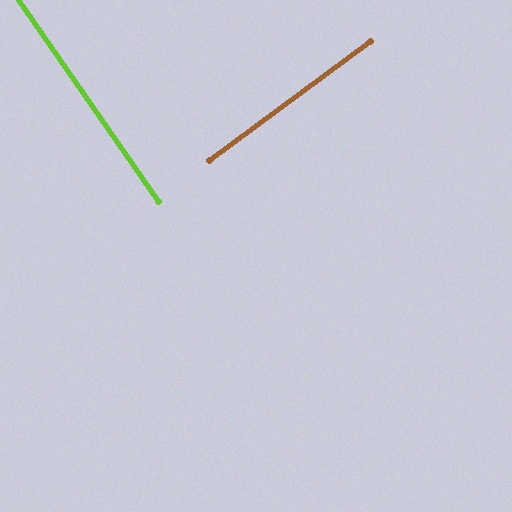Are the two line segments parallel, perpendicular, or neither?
Perpendicular — they meet at approximately 88°.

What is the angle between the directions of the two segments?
Approximately 88 degrees.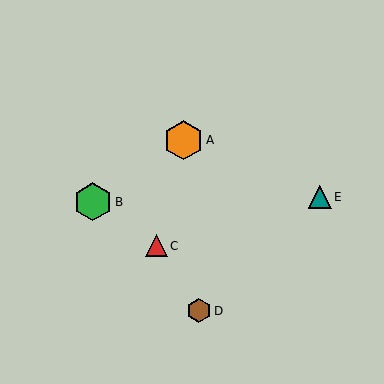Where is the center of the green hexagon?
The center of the green hexagon is at (93, 202).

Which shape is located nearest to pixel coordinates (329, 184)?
The teal triangle (labeled E) at (320, 197) is nearest to that location.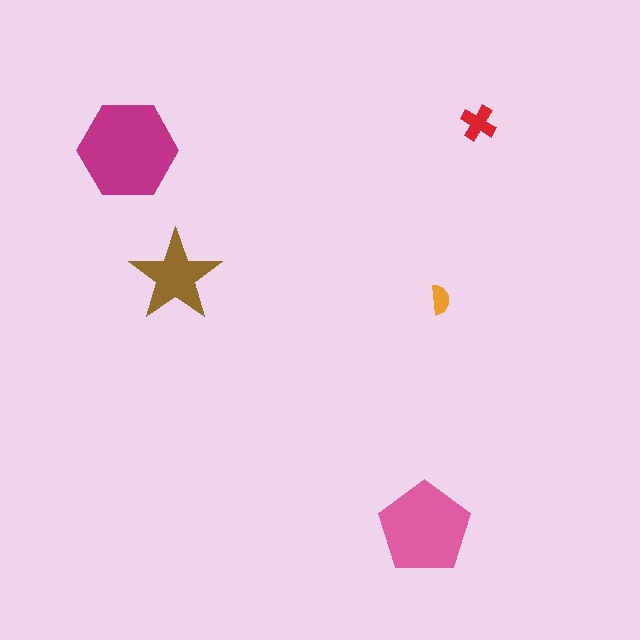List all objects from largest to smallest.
The magenta hexagon, the pink pentagon, the brown star, the red cross, the orange semicircle.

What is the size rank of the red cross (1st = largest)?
4th.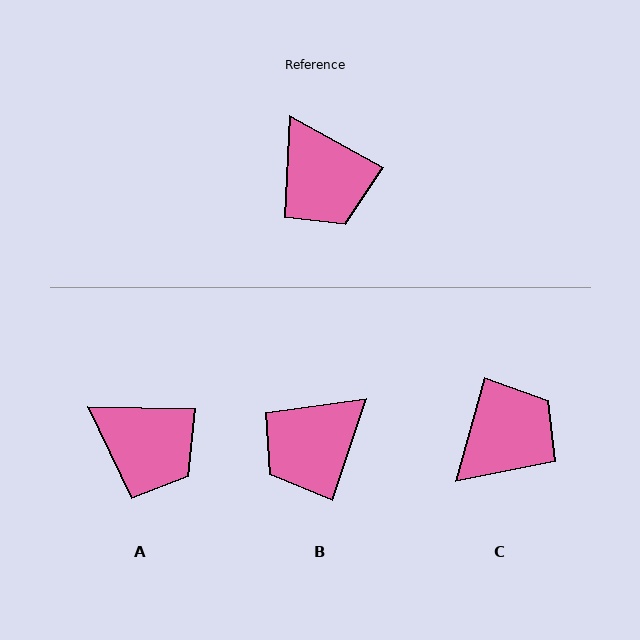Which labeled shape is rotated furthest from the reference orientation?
C, about 103 degrees away.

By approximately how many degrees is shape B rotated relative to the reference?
Approximately 80 degrees clockwise.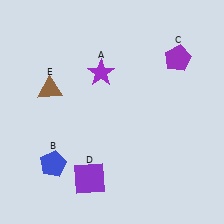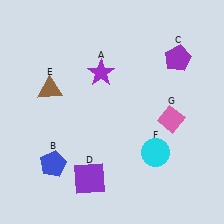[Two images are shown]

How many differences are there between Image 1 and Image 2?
There are 2 differences between the two images.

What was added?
A cyan circle (F), a pink diamond (G) were added in Image 2.